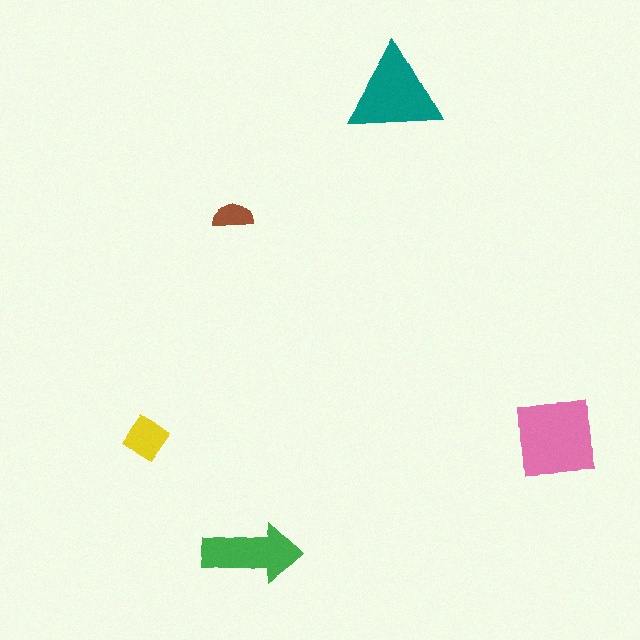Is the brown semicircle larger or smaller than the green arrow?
Smaller.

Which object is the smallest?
The brown semicircle.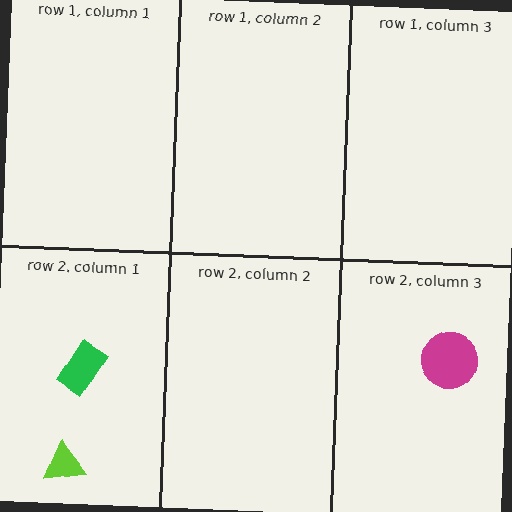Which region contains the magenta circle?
The row 2, column 3 region.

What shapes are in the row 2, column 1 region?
The green rectangle, the lime triangle.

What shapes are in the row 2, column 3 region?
The magenta circle.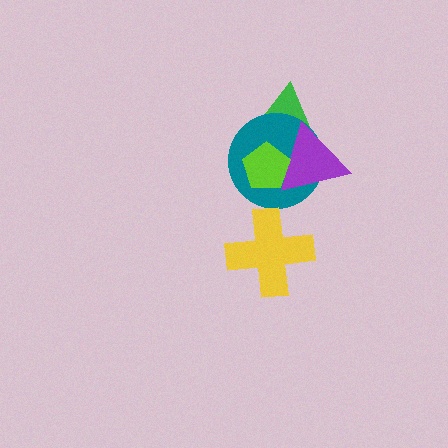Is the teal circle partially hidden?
Yes, it is partially covered by another shape.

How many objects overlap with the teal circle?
3 objects overlap with the teal circle.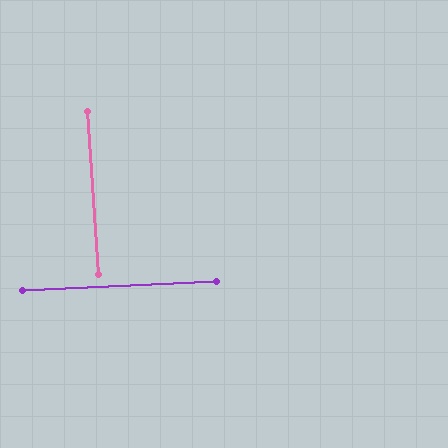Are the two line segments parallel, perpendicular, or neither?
Perpendicular — they meet at approximately 88°.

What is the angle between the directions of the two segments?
Approximately 88 degrees.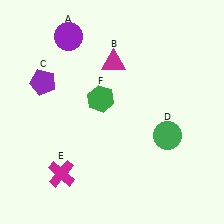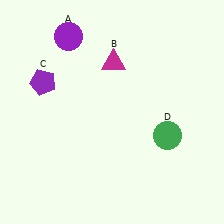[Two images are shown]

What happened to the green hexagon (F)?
The green hexagon (F) was removed in Image 2. It was in the top-left area of Image 1.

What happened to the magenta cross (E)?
The magenta cross (E) was removed in Image 2. It was in the bottom-left area of Image 1.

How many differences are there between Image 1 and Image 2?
There are 2 differences between the two images.